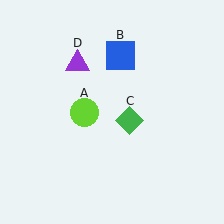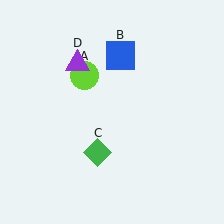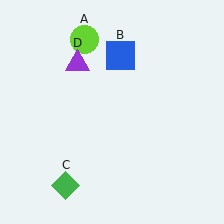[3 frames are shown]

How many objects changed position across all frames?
2 objects changed position: lime circle (object A), green diamond (object C).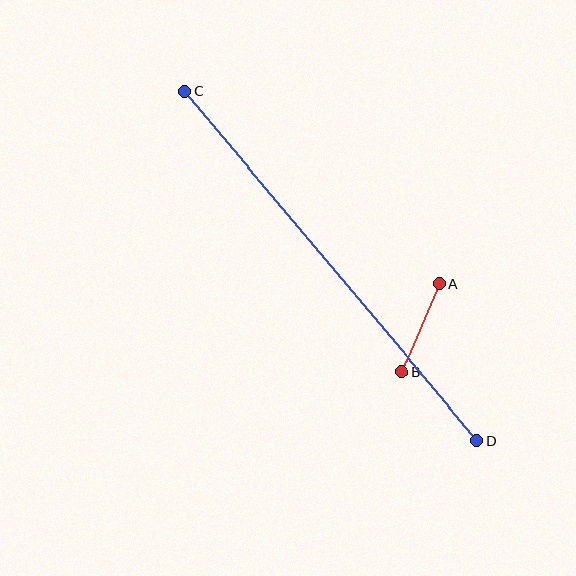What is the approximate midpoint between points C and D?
The midpoint is at approximately (331, 266) pixels.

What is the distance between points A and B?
The distance is approximately 96 pixels.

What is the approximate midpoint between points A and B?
The midpoint is at approximately (420, 328) pixels.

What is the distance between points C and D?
The distance is approximately 456 pixels.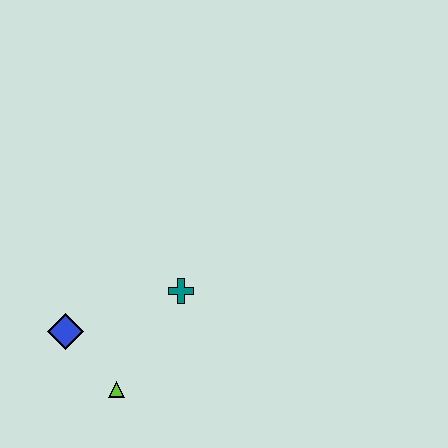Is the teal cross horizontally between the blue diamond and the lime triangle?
No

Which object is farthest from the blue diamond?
The teal cross is farthest from the blue diamond.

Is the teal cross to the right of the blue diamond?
Yes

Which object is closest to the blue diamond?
The lime triangle is closest to the blue diamond.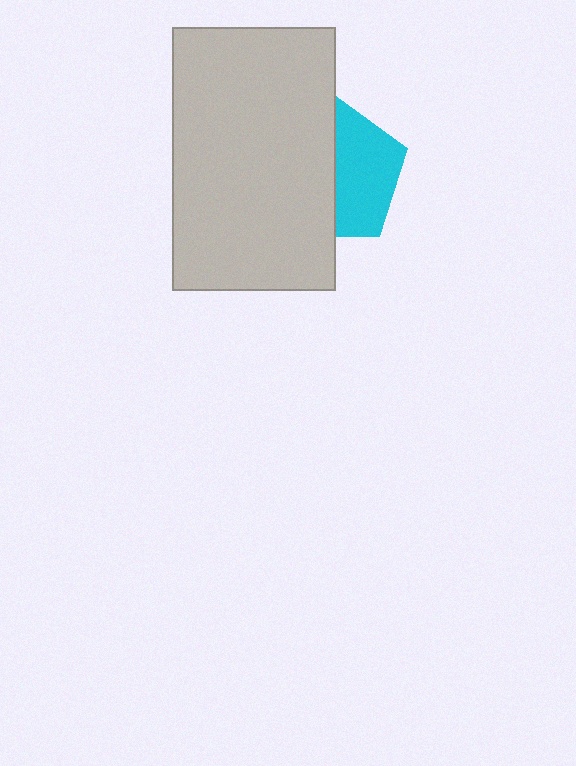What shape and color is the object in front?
The object in front is a light gray rectangle.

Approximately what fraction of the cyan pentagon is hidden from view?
Roughly 52% of the cyan pentagon is hidden behind the light gray rectangle.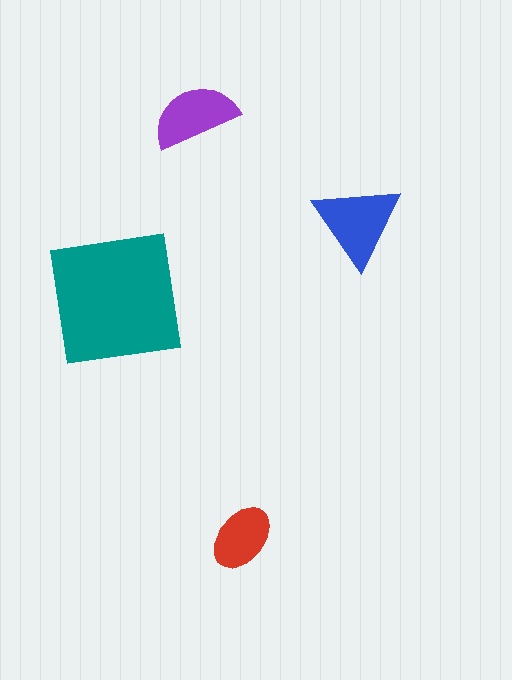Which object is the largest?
The teal square.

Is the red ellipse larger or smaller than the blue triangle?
Smaller.